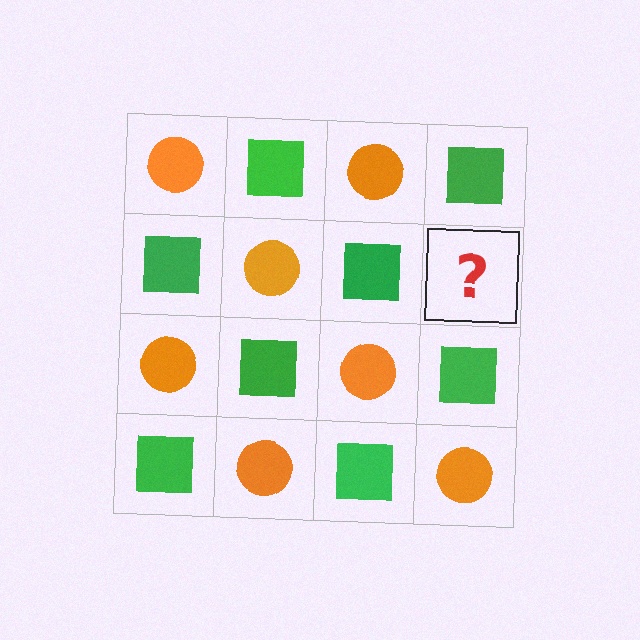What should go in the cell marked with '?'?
The missing cell should contain an orange circle.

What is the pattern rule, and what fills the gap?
The rule is that it alternates orange circle and green square in a checkerboard pattern. The gap should be filled with an orange circle.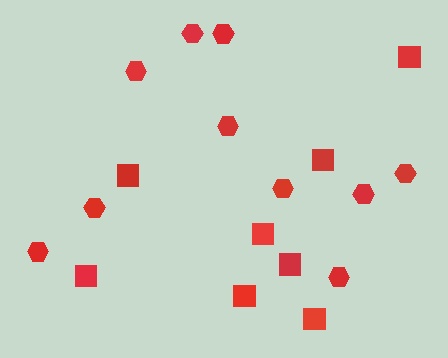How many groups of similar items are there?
There are 2 groups: one group of squares (8) and one group of hexagons (10).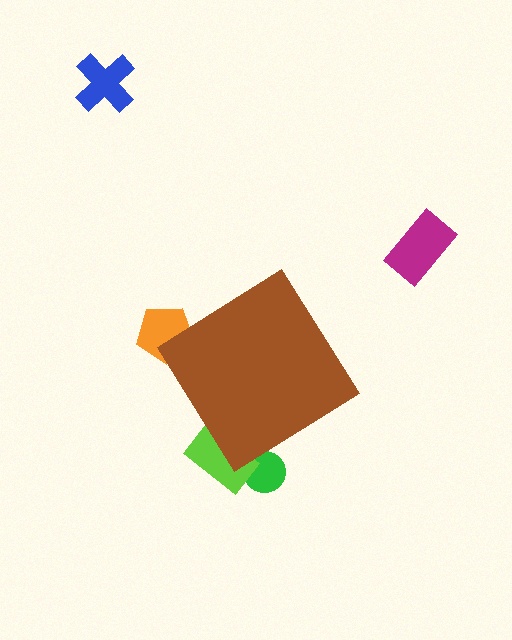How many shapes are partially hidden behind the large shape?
3 shapes are partially hidden.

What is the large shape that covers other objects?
A brown diamond.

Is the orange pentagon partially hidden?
Yes, the orange pentagon is partially hidden behind the brown diamond.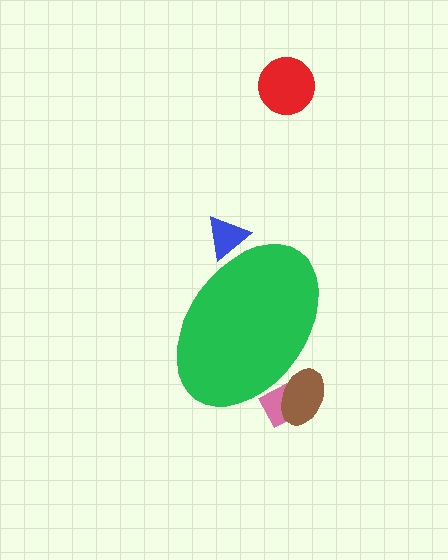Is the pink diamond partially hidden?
Yes, the pink diamond is partially hidden behind the green ellipse.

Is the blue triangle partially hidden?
Yes, the blue triangle is partially hidden behind the green ellipse.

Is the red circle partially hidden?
No, the red circle is fully visible.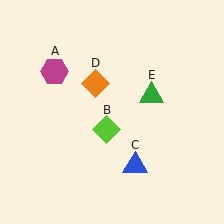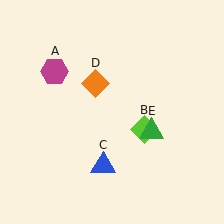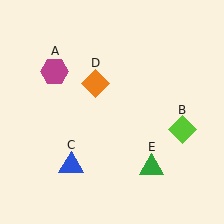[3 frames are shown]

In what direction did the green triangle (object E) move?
The green triangle (object E) moved down.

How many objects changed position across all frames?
3 objects changed position: lime diamond (object B), blue triangle (object C), green triangle (object E).